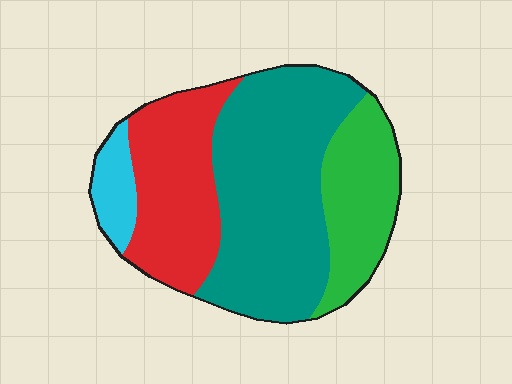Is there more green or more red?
Red.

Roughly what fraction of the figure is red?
Red takes up between a quarter and a half of the figure.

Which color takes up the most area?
Teal, at roughly 45%.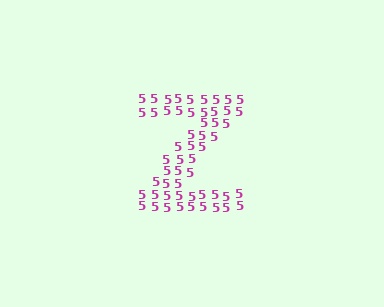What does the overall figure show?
The overall figure shows the letter Z.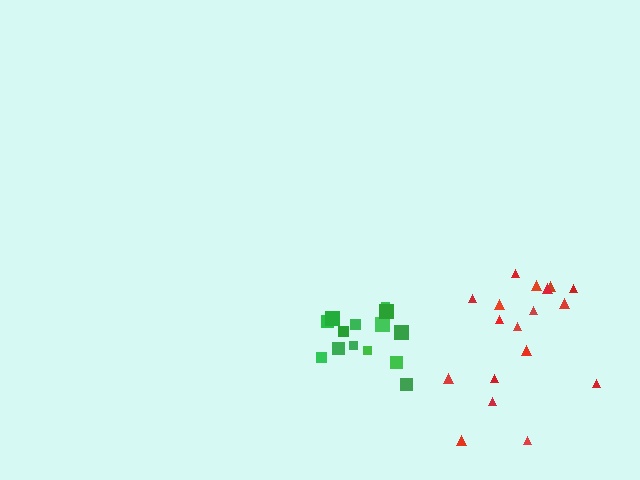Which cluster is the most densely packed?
Green.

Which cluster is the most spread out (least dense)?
Red.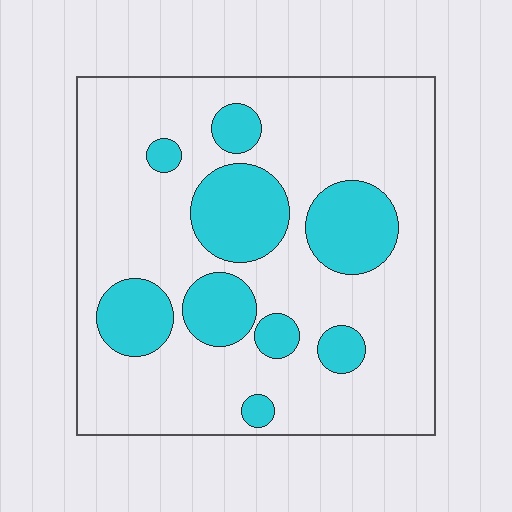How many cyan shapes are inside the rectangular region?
9.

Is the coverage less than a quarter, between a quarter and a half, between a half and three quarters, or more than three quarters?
Less than a quarter.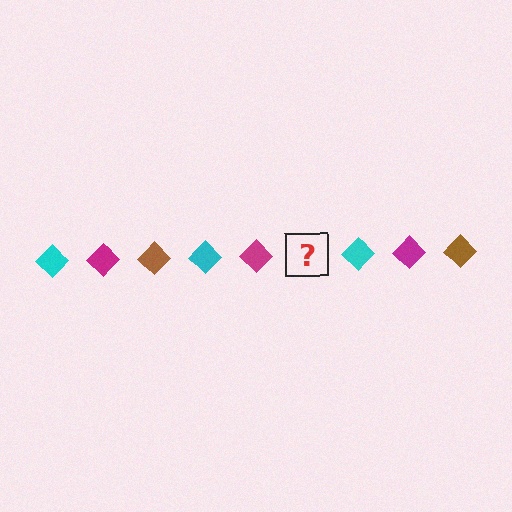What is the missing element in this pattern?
The missing element is a brown diamond.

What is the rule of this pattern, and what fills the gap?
The rule is that the pattern cycles through cyan, magenta, brown diamonds. The gap should be filled with a brown diamond.